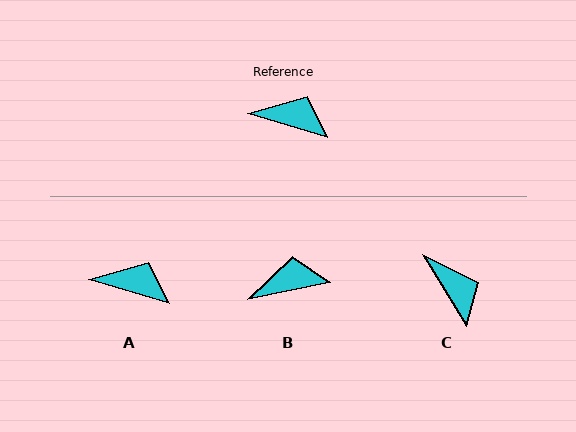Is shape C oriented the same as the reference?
No, it is off by about 42 degrees.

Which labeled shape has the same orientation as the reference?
A.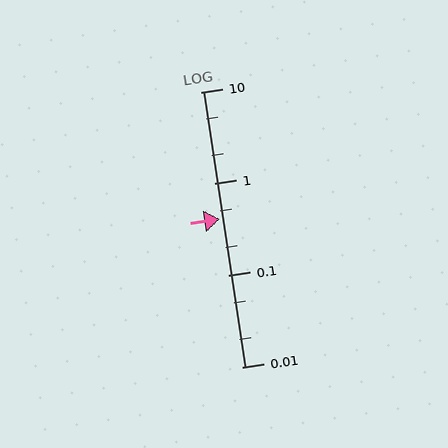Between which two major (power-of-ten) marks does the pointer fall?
The pointer is between 0.1 and 1.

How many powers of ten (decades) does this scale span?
The scale spans 3 decades, from 0.01 to 10.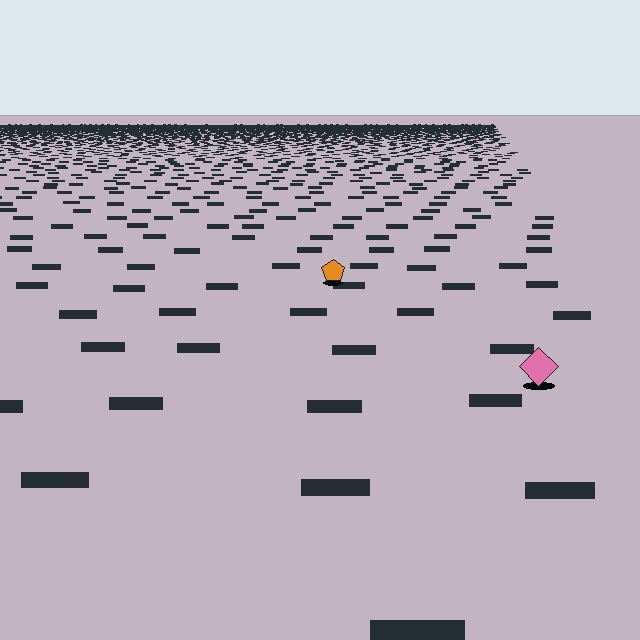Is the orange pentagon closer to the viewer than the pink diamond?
No. The pink diamond is closer — you can tell from the texture gradient: the ground texture is coarser near it.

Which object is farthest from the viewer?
The orange pentagon is farthest from the viewer. It appears smaller and the ground texture around it is denser.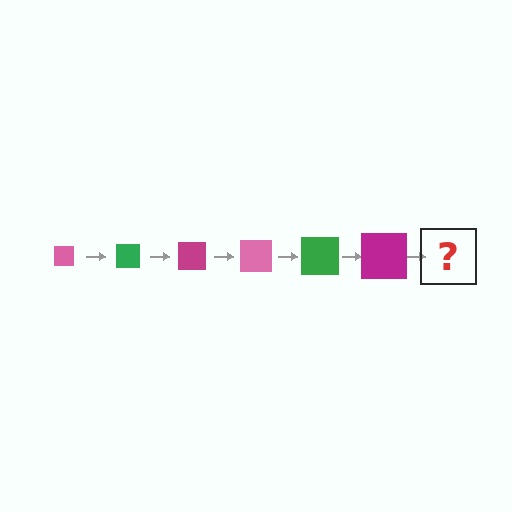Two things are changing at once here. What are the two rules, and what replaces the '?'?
The two rules are that the square grows larger each step and the color cycles through pink, green, and magenta. The '?' should be a pink square, larger than the previous one.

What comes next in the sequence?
The next element should be a pink square, larger than the previous one.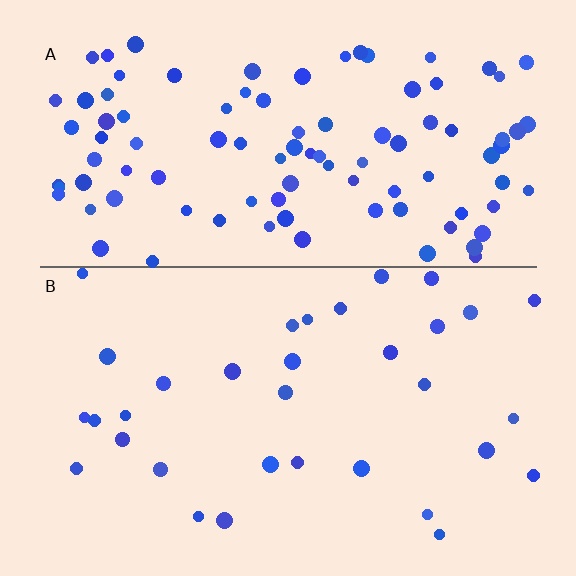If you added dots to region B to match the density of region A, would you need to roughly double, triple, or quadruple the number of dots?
Approximately triple.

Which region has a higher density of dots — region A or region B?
A (the top).